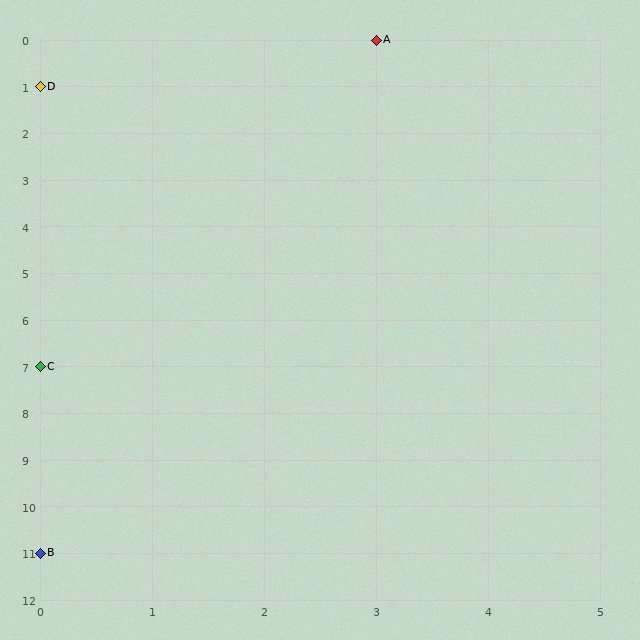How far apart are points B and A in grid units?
Points B and A are 3 columns and 11 rows apart (about 11.4 grid units diagonally).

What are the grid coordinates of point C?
Point C is at grid coordinates (0, 7).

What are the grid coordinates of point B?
Point B is at grid coordinates (0, 11).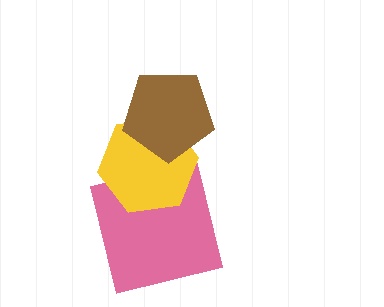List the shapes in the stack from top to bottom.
From top to bottom: the brown pentagon, the yellow hexagon, the pink square.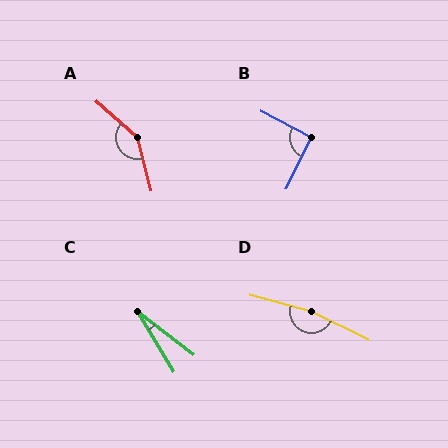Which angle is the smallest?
C, at approximately 22 degrees.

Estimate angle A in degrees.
Approximately 145 degrees.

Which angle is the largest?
D, at approximately 169 degrees.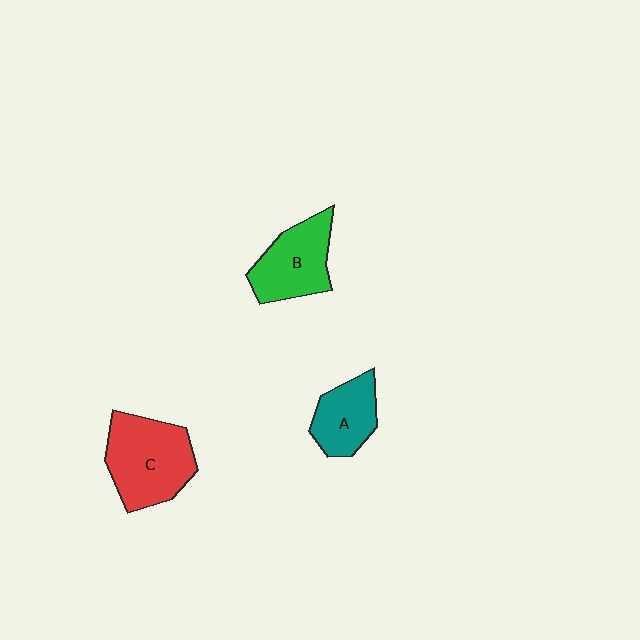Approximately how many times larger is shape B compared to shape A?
Approximately 1.3 times.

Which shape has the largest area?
Shape C (red).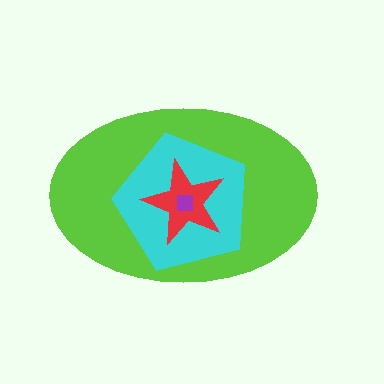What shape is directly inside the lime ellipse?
The cyan pentagon.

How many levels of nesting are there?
4.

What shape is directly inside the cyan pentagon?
The red star.